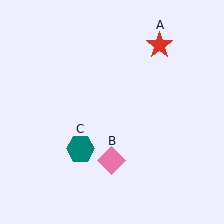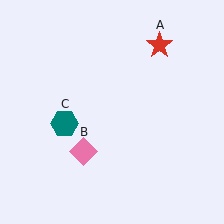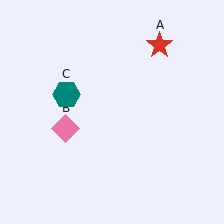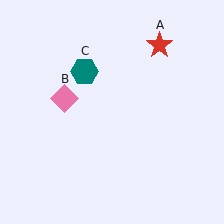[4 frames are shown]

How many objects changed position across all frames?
2 objects changed position: pink diamond (object B), teal hexagon (object C).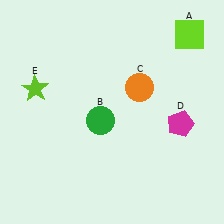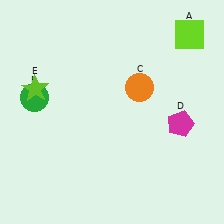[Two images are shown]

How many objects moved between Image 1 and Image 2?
1 object moved between the two images.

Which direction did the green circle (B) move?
The green circle (B) moved left.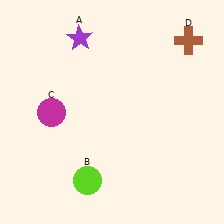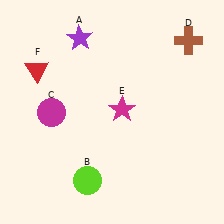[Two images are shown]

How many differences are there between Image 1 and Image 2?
There are 2 differences between the two images.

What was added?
A magenta star (E), a red triangle (F) were added in Image 2.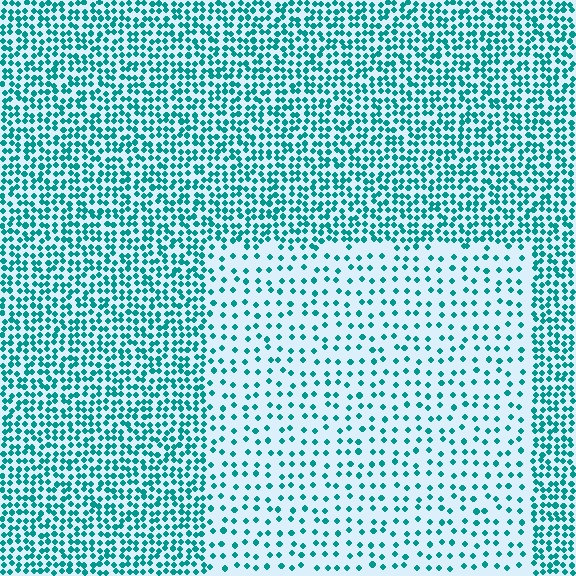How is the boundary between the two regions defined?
The boundary is defined by a change in element density (approximately 2.4x ratio). All elements are the same color, size, and shape.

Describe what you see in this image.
The image contains small teal elements arranged at two different densities. A rectangle-shaped region is visible where the elements are less densely packed than the surrounding area.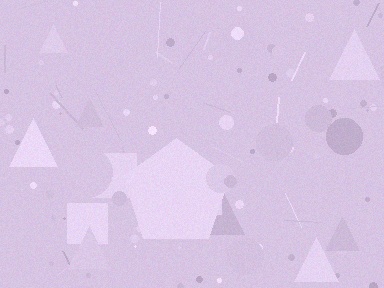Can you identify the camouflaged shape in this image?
The camouflaged shape is a pentagon.